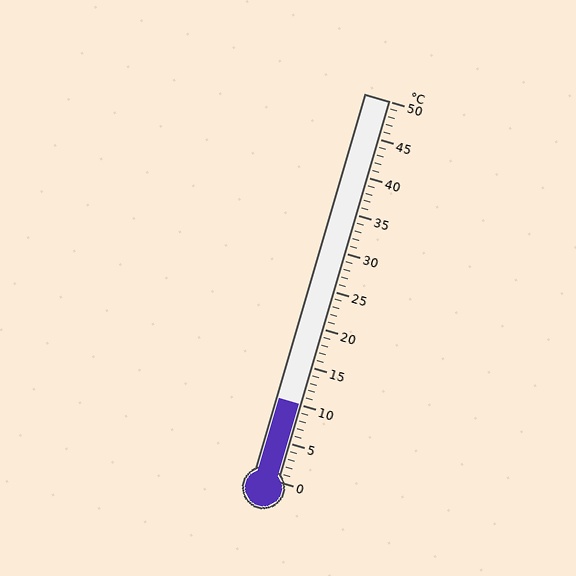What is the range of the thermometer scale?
The thermometer scale ranges from 0°C to 50°C.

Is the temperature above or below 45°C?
The temperature is below 45°C.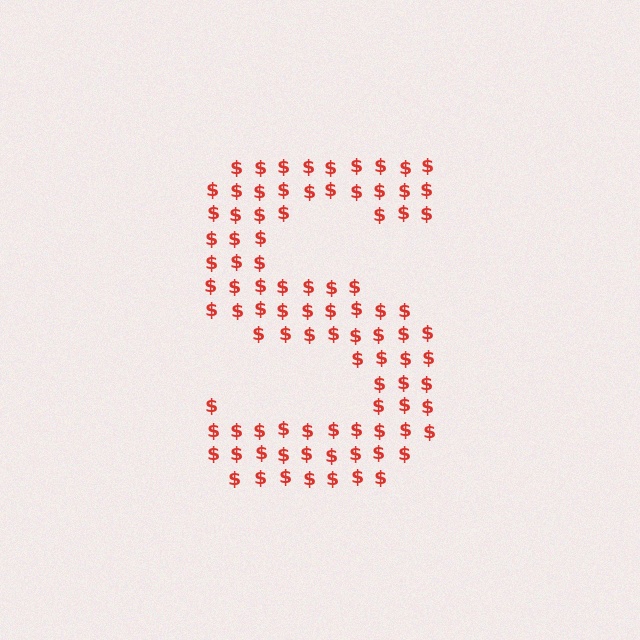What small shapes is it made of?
It is made of small dollar signs.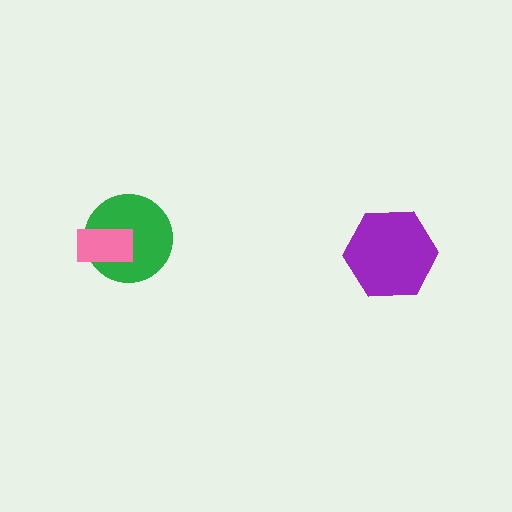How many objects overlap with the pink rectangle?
1 object overlaps with the pink rectangle.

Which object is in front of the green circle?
The pink rectangle is in front of the green circle.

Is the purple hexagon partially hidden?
No, no other shape covers it.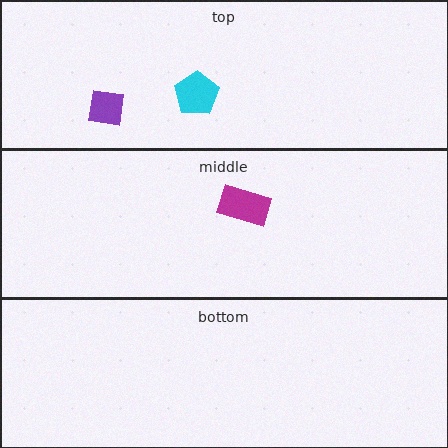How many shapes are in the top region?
2.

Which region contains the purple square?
The top region.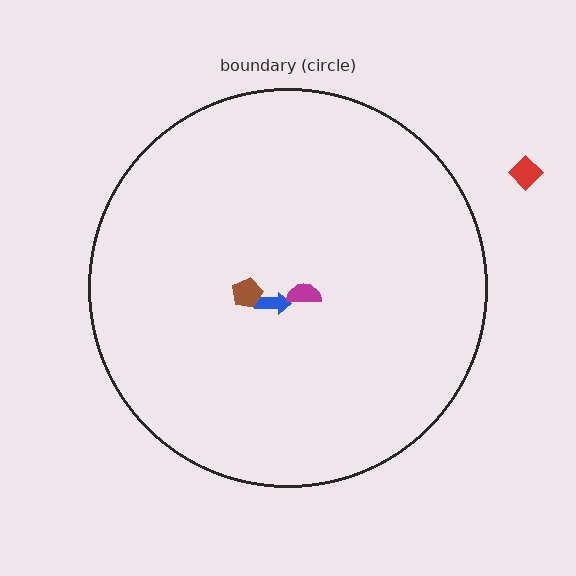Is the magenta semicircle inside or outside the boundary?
Inside.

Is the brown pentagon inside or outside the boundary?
Inside.